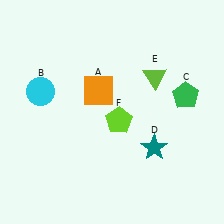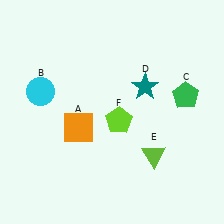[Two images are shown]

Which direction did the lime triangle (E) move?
The lime triangle (E) moved down.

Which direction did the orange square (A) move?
The orange square (A) moved down.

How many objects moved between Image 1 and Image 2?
3 objects moved between the two images.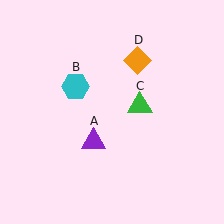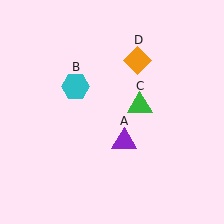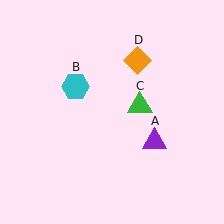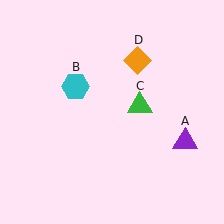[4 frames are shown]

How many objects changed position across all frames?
1 object changed position: purple triangle (object A).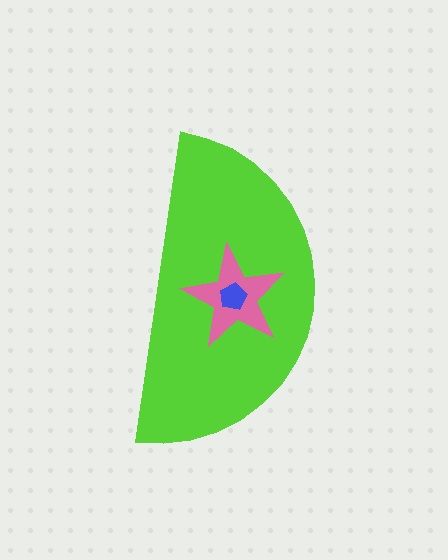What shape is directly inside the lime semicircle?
The pink star.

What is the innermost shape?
The blue pentagon.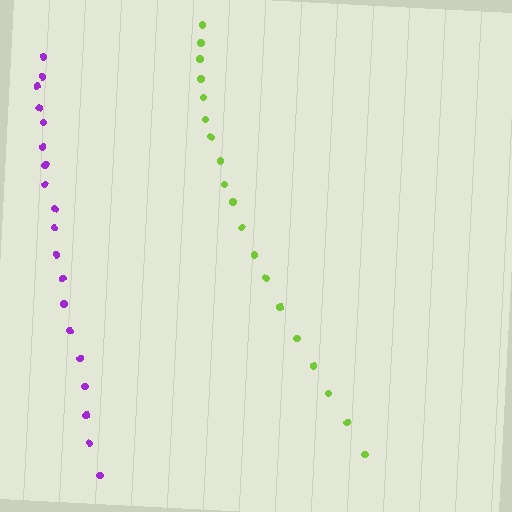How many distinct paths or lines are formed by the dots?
There are 2 distinct paths.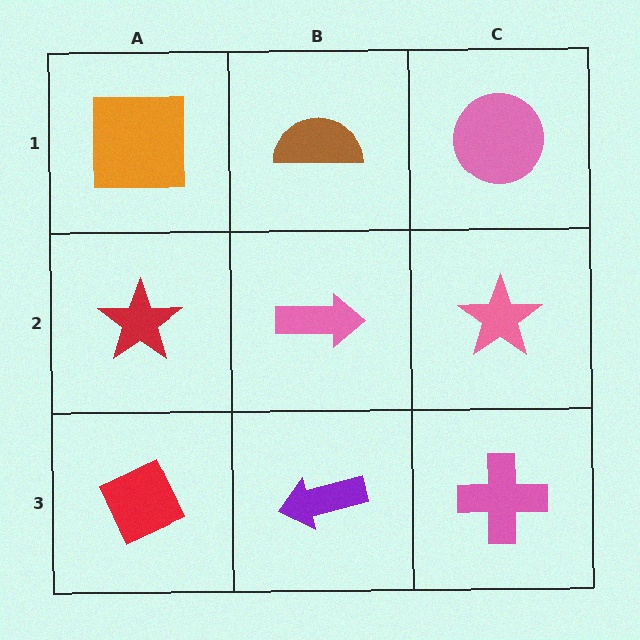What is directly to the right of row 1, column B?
A pink circle.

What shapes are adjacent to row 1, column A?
A red star (row 2, column A), a brown semicircle (row 1, column B).